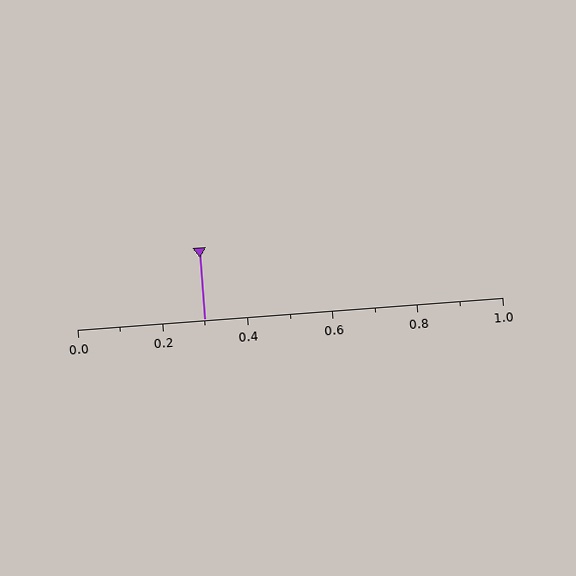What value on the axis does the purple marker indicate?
The marker indicates approximately 0.3.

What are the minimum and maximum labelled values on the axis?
The axis runs from 0.0 to 1.0.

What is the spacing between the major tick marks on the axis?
The major ticks are spaced 0.2 apart.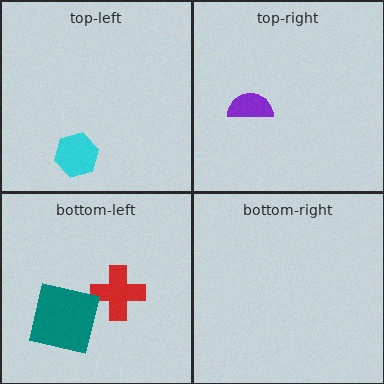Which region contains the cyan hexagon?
The top-left region.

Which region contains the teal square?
The bottom-left region.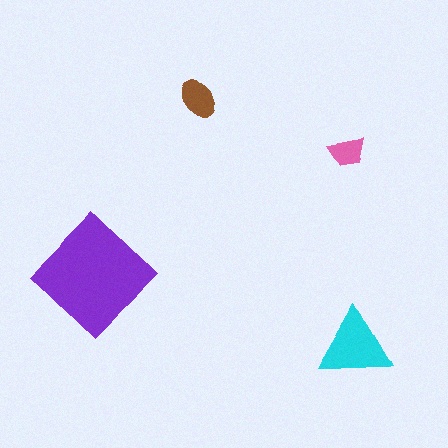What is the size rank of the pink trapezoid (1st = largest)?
4th.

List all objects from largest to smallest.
The purple diamond, the cyan triangle, the brown ellipse, the pink trapezoid.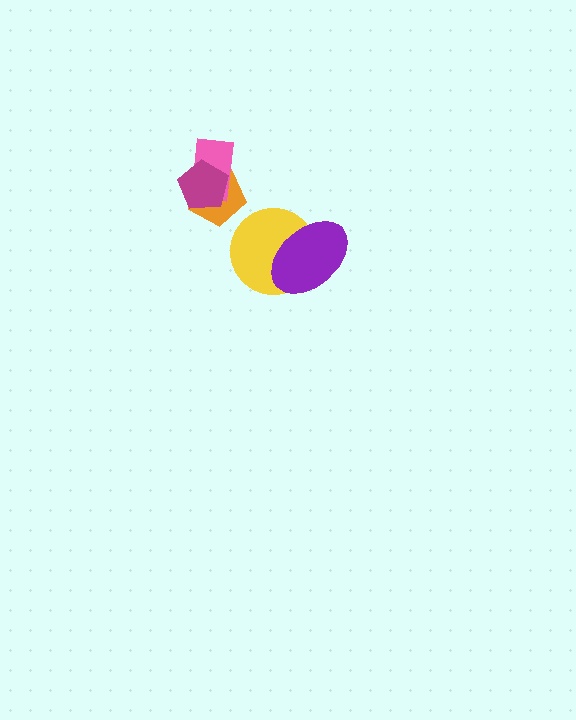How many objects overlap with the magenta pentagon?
2 objects overlap with the magenta pentagon.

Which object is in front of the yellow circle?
The purple ellipse is in front of the yellow circle.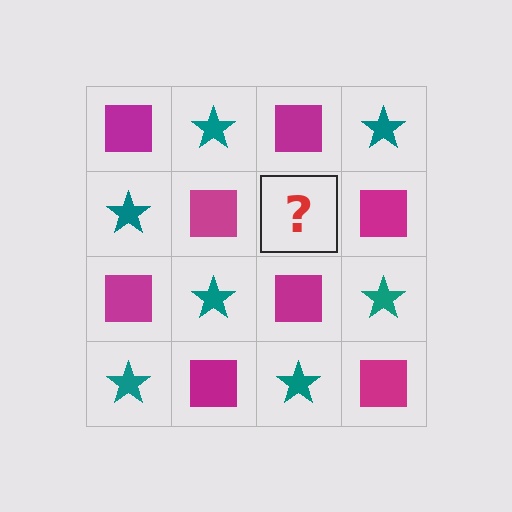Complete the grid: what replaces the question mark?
The question mark should be replaced with a teal star.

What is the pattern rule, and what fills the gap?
The rule is that it alternates magenta square and teal star in a checkerboard pattern. The gap should be filled with a teal star.